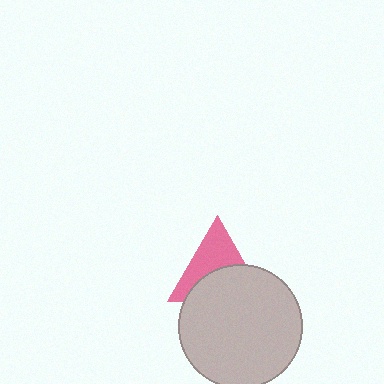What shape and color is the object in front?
The object in front is a light gray circle.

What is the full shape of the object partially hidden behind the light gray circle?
The partially hidden object is a pink triangle.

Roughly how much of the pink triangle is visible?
About half of it is visible (roughly 51%).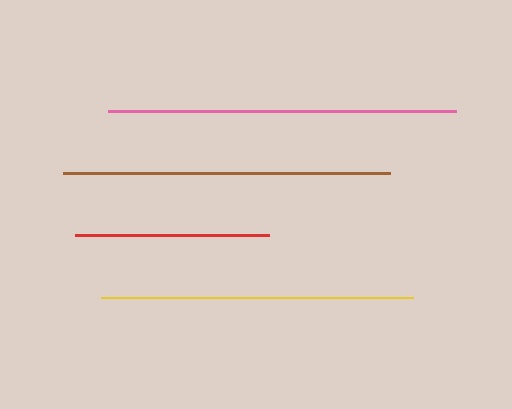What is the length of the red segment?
The red segment is approximately 194 pixels long.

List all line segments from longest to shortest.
From longest to shortest: pink, brown, yellow, red.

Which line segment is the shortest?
The red line is the shortest at approximately 194 pixels.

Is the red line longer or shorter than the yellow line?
The yellow line is longer than the red line.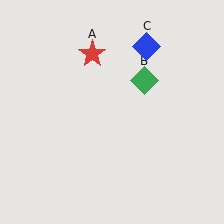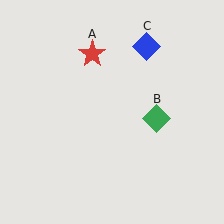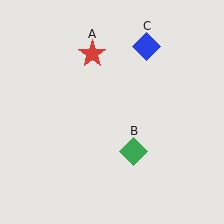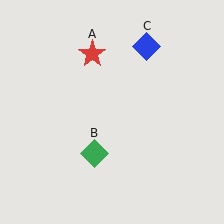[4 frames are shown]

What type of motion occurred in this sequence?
The green diamond (object B) rotated clockwise around the center of the scene.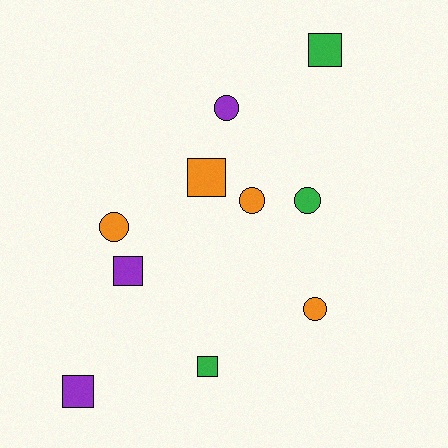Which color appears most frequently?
Orange, with 4 objects.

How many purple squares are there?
There are 2 purple squares.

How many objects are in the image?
There are 10 objects.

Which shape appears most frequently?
Circle, with 5 objects.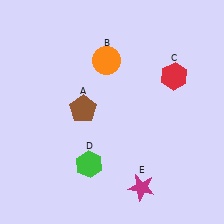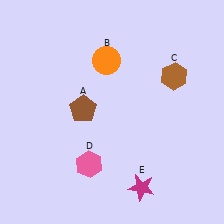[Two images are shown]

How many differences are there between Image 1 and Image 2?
There are 2 differences between the two images.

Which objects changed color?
C changed from red to brown. D changed from green to pink.